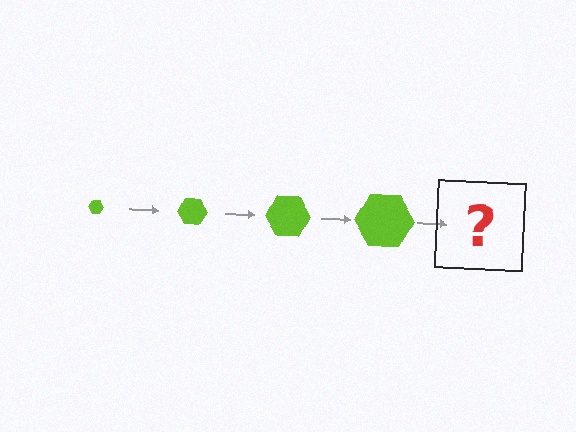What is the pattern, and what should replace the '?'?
The pattern is that the hexagon gets progressively larger each step. The '?' should be a lime hexagon, larger than the previous one.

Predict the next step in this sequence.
The next step is a lime hexagon, larger than the previous one.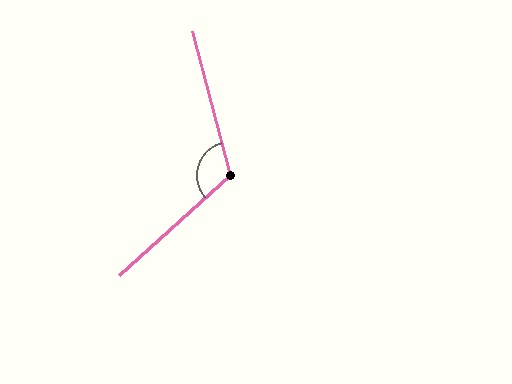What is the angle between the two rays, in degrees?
Approximately 117 degrees.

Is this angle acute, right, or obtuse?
It is obtuse.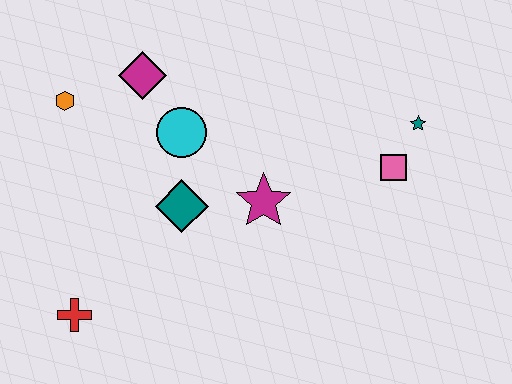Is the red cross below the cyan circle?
Yes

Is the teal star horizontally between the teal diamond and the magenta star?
No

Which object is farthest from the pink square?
The red cross is farthest from the pink square.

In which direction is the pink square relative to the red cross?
The pink square is to the right of the red cross.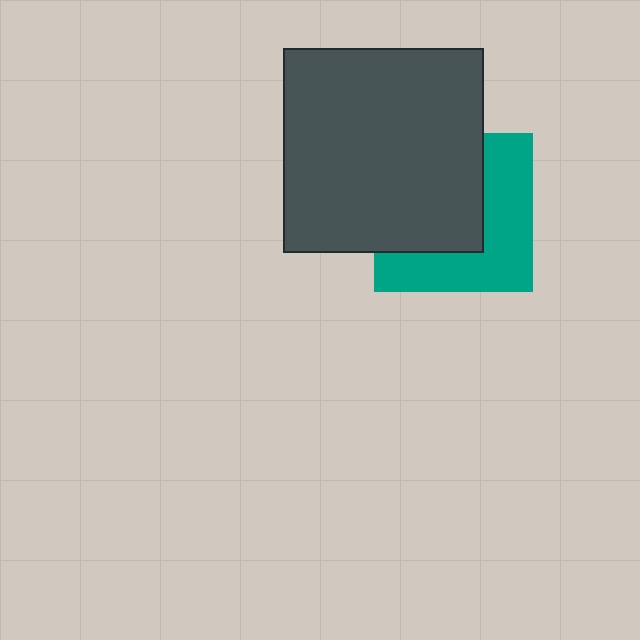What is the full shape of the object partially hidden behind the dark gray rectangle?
The partially hidden object is a teal square.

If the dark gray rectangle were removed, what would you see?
You would see the complete teal square.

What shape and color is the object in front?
The object in front is a dark gray rectangle.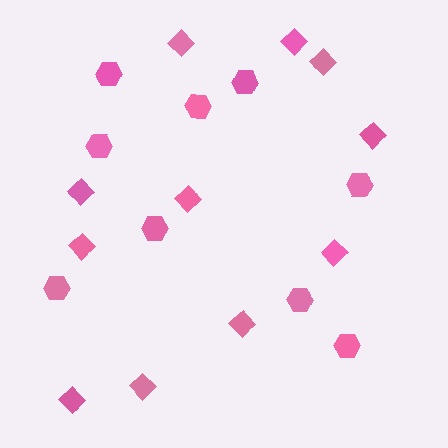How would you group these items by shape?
There are 2 groups: one group of diamonds (11) and one group of hexagons (9).